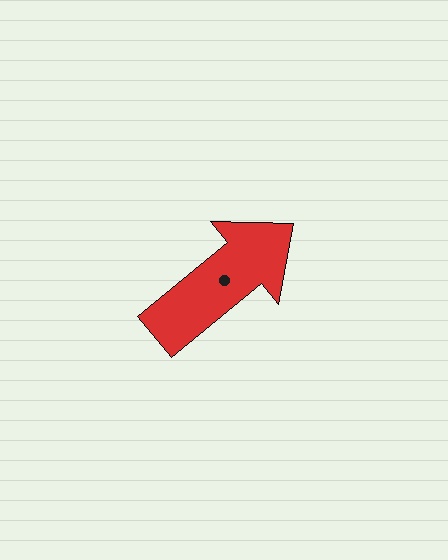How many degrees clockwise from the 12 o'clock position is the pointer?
Approximately 51 degrees.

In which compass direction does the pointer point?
Northeast.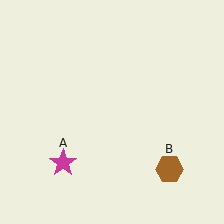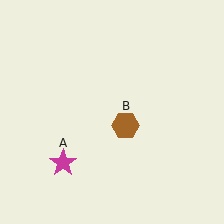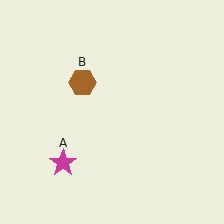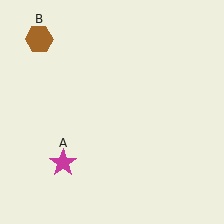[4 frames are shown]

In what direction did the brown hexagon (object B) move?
The brown hexagon (object B) moved up and to the left.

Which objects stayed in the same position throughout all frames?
Magenta star (object A) remained stationary.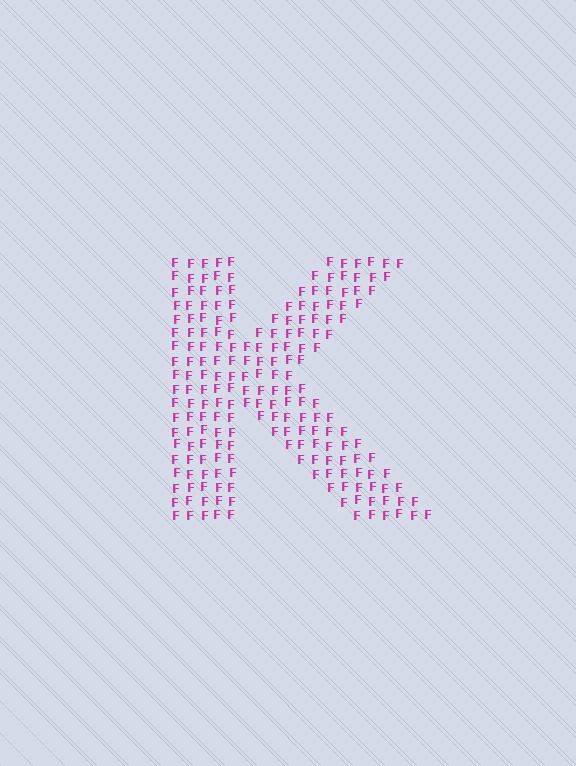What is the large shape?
The large shape is the letter K.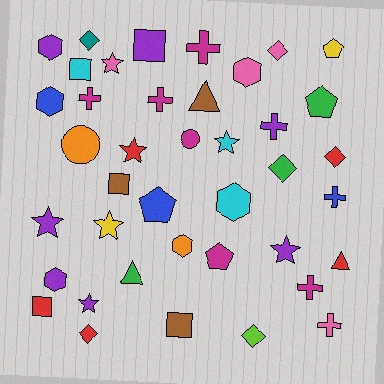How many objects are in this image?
There are 40 objects.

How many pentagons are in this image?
There are 4 pentagons.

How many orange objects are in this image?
There are 2 orange objects.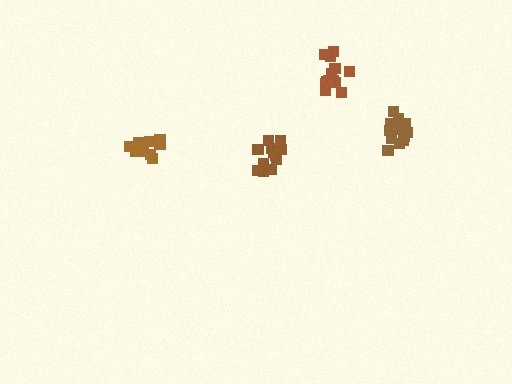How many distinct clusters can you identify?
There are 4 distinct clusters.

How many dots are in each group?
Group 1: 14 dots, Group 2: 13 dots, Group 3: 16 dots, Group 4: 14 dots (57 total).